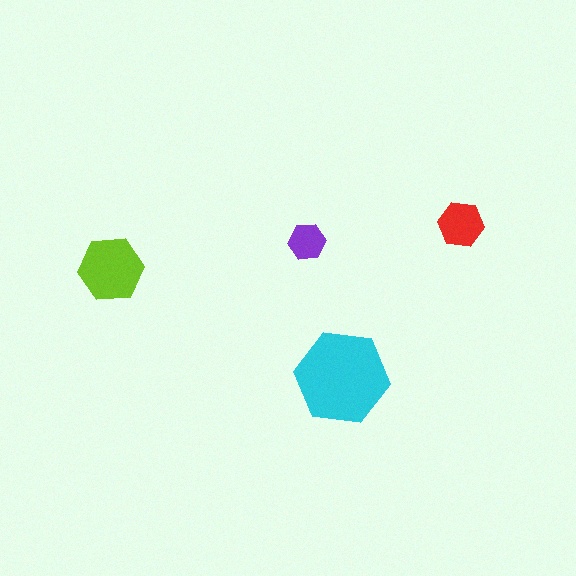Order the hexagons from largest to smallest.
the cyan one, the lime one, the red one, the purple one.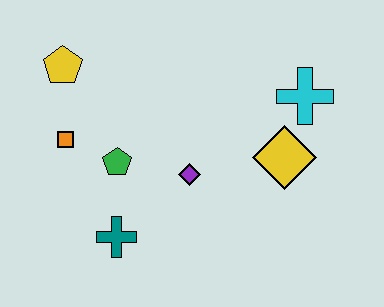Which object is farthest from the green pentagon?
The cyan cross is farthest from the green pentagon.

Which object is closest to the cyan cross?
The yellow diamond is closest to the cyan cross.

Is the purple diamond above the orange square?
No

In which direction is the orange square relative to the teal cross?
The orange square is above the teal cross.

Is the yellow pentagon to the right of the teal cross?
No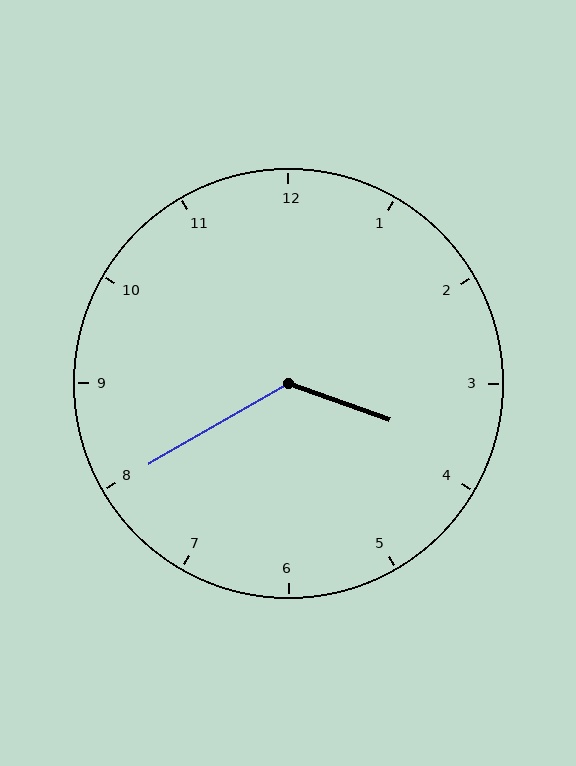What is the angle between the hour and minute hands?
Approximately 130 degrees.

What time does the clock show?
3:40.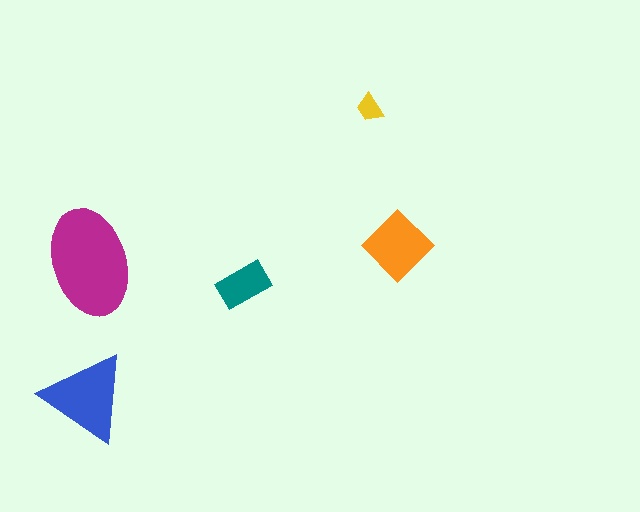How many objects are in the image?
There are 5 objects in the image.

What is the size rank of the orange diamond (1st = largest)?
3rd.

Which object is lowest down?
The blue triangle is bottommost.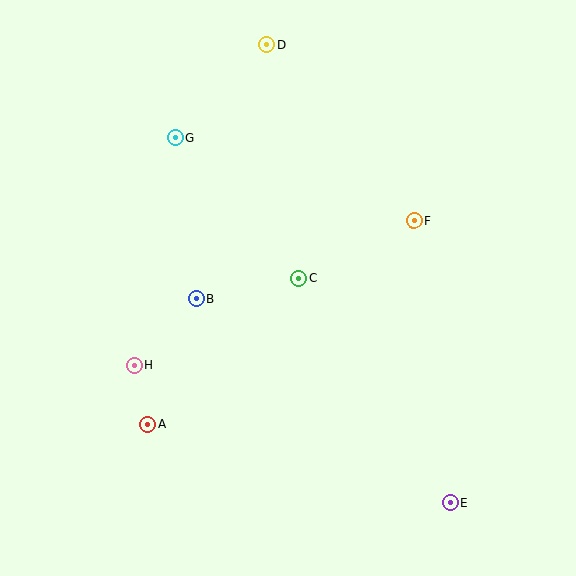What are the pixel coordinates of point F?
Point F is at (414, 221).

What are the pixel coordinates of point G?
Point G is at (176, 138).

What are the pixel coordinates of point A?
Point A is at (147, 424).